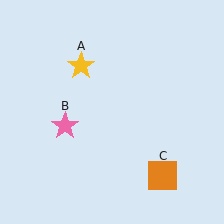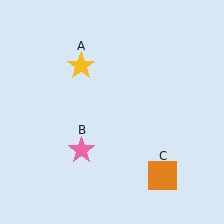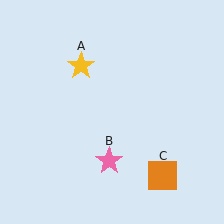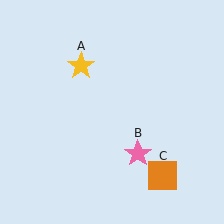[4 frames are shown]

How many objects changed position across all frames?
1 object changed position: pink star (object B).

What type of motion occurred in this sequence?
The pink star (object B) rotated counterclockwise around the center of the scene.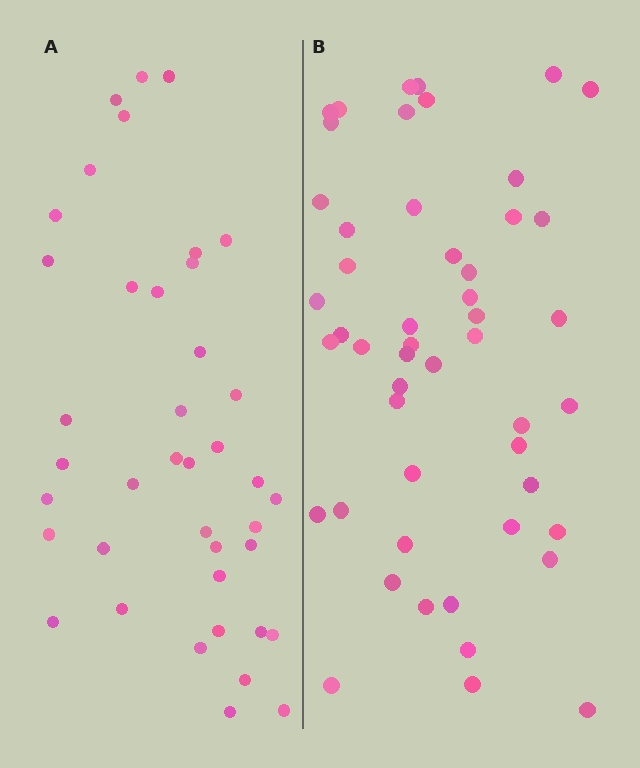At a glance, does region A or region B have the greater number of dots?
Region B (the right region) has more dots.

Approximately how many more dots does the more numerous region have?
Region B has roughly 10 or so more dots than region A.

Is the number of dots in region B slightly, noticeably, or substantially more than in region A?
Region B has noticeably more, but not dramatically so. The ratio is roughly 1.2 to 1.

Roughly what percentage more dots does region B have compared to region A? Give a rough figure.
About 25% more.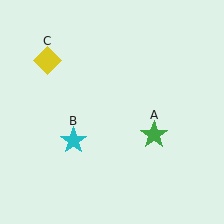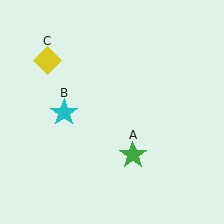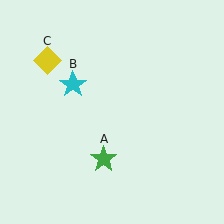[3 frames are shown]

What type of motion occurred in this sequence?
The green star (object A), cyan star (object B) rotated clockwise around the center of the scene.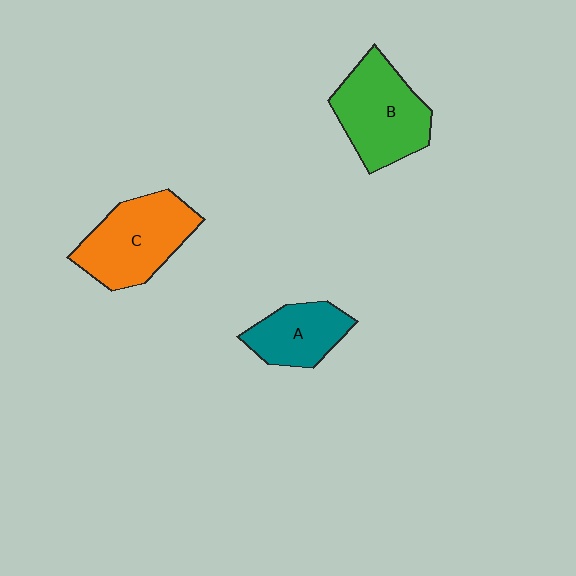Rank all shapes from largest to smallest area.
From largest to smallest: B (green), C (orange), A (teal).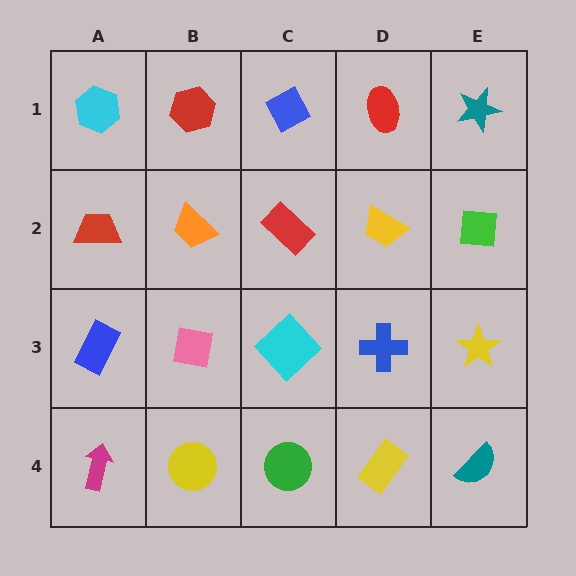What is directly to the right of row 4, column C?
A yellow rectangle.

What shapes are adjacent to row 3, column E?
A green square (row 2, column E), a teal semicircle (row 4, column E), a blue cross (row 3, column D).